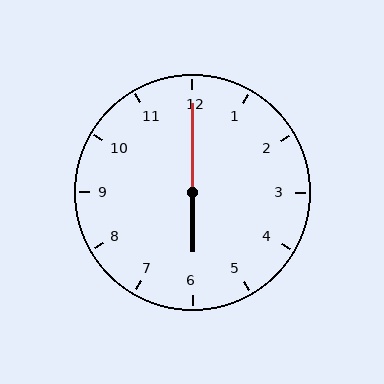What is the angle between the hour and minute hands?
Approximately 180 degrees.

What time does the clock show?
6:00.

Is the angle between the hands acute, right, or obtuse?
It is obtuse.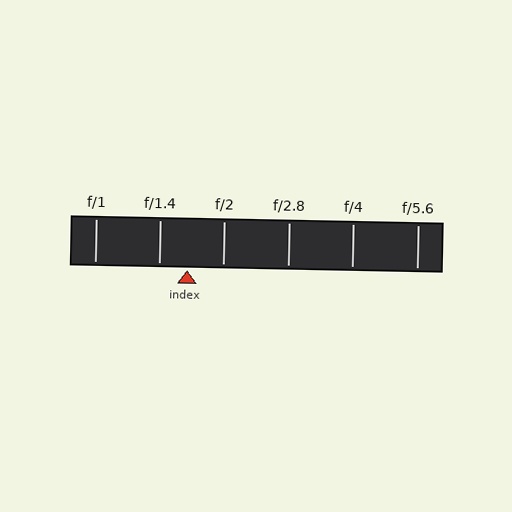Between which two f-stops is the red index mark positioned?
The index mark is between f/1.4 and f/2.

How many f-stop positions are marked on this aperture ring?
There are 6 f-stop positions marked.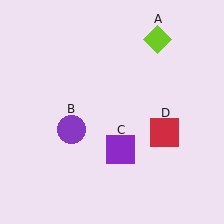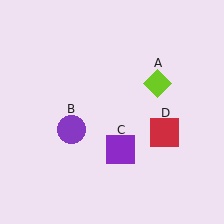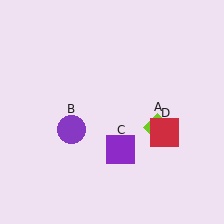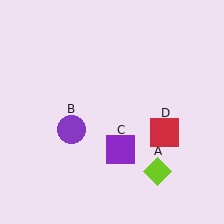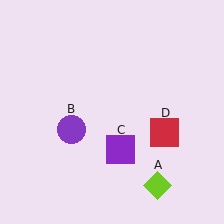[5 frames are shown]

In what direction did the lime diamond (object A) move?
The lime diamond (object A) moved down.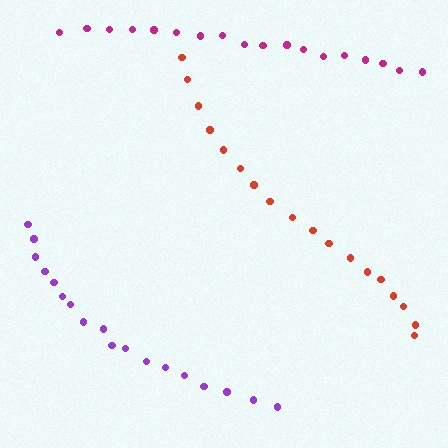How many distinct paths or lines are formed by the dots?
There are 3 distinct paths.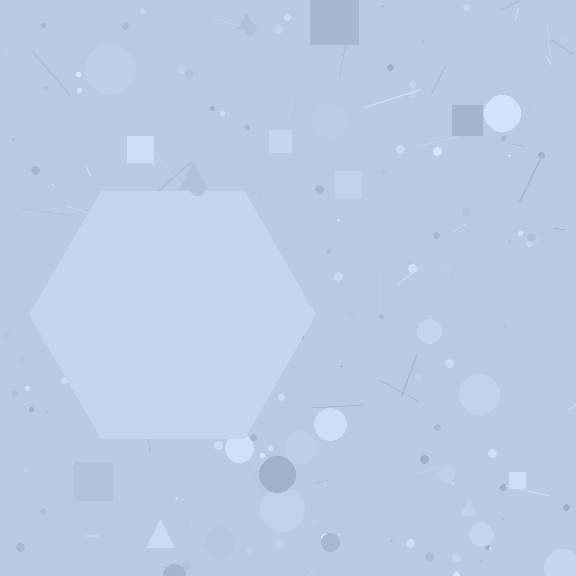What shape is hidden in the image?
A hexagon is hidden in the image.